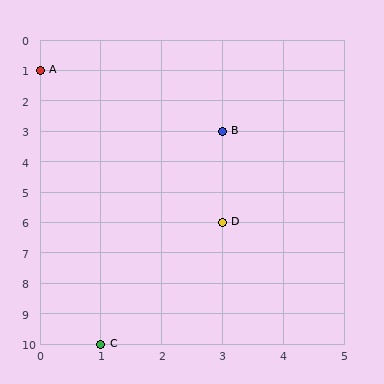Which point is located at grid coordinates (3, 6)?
Point D is at (3, 6).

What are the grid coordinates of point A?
Point A is at grid coordinates (0, 1).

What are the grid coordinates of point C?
Point C is at grid coordinates (1, 10).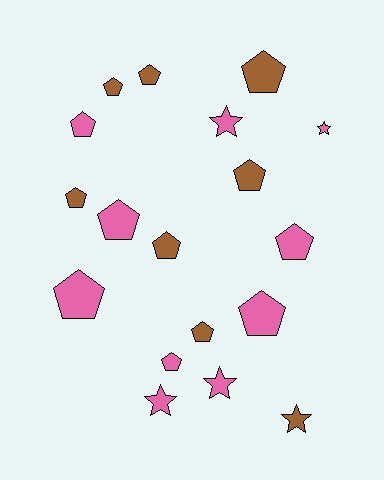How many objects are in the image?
There are 18 objects.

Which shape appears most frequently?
Pentagon, with 13 objects.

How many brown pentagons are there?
There are 7 brown pentagons.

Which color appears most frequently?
Pink, with 10 objects.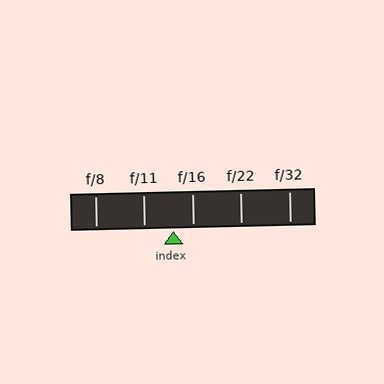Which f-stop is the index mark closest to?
The index mark is closest to f/16.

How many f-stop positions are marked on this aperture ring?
There are 5 f-stop positions marked.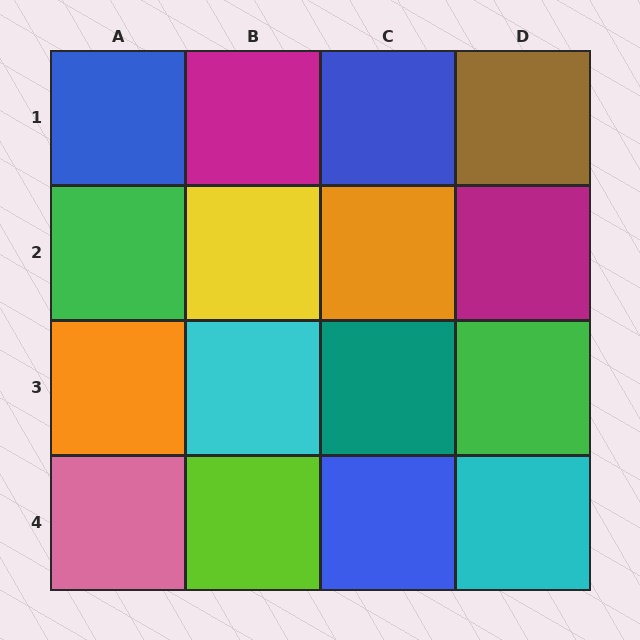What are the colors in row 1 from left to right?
Blue, magenta, blue, brown.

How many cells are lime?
1 cell is lime.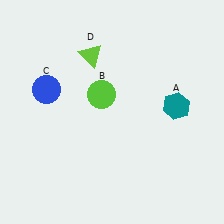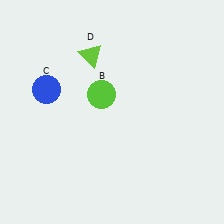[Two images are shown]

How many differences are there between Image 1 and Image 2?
There is 1 difference between the two images.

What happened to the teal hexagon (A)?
The teal hexagon (A) was removed in Image 2. It was in the top-right area of Image 1.